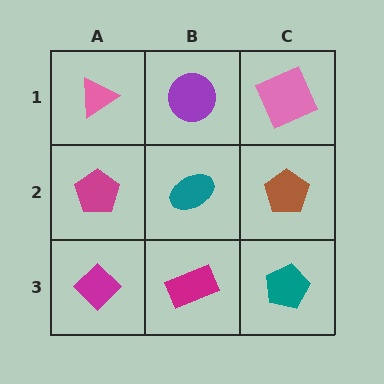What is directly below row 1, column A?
A magenta pentagon.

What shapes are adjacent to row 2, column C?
A pink square (row 1, column C), a teal pentagon (row 3, column C), a teal ellipse (row 2, column B).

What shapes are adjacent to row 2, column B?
A purple circle (row 1, column B), a magenta rectangle (row 3, column B), a magenta pentagon (row 2, column A), a brown pentagon (row 2, column C).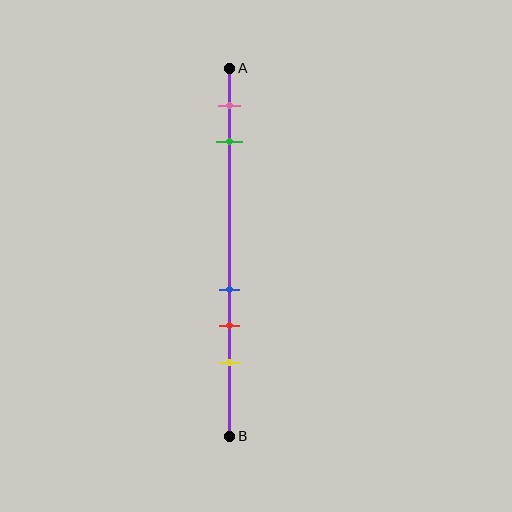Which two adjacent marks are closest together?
The blue and red marks are the closest adjacent pair.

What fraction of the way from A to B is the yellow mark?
The yellow mark is approximately 80% (0.8) of the way from A to B.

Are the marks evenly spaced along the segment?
No, the marks are not evenly spaced.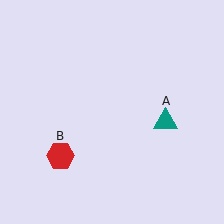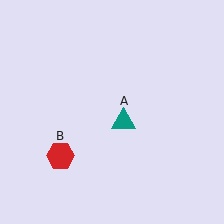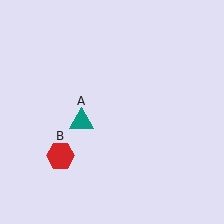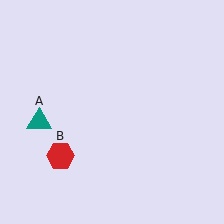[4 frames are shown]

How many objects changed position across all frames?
1 object changed position: teal triangle (object A).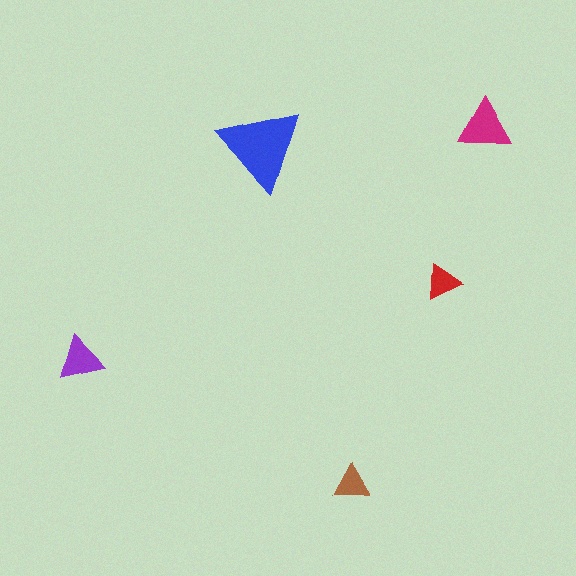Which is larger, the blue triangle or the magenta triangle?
The blue one.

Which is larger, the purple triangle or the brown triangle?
The purple one.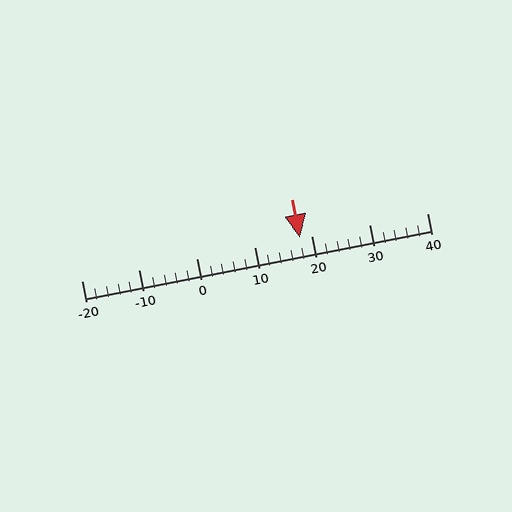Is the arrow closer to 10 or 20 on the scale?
The arrow is closer to 20.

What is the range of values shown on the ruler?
The ruler shows values from -20 to 40.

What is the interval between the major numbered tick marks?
The major tick marks are spaced 10 units apart.